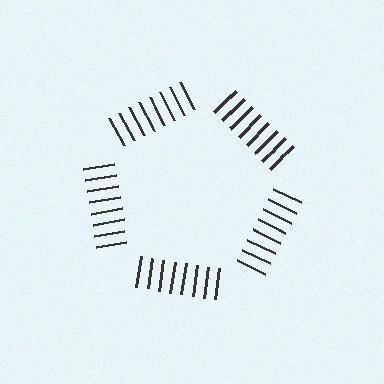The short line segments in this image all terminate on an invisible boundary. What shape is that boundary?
An illusory pentagon — the line segments terminate on its edges but no continuous stroke is drawn.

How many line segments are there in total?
40 — 8 along each of the 5 edges.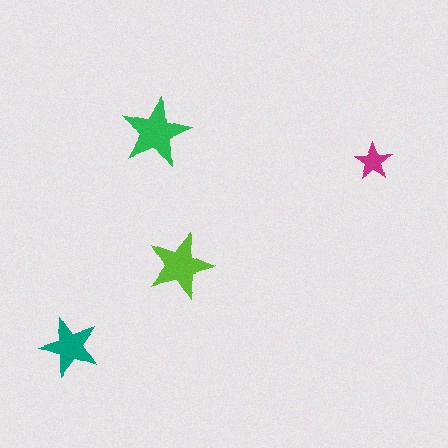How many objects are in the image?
There are 4 objects in the image.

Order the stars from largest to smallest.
the green one, the lime one, the teal one, the magenta one.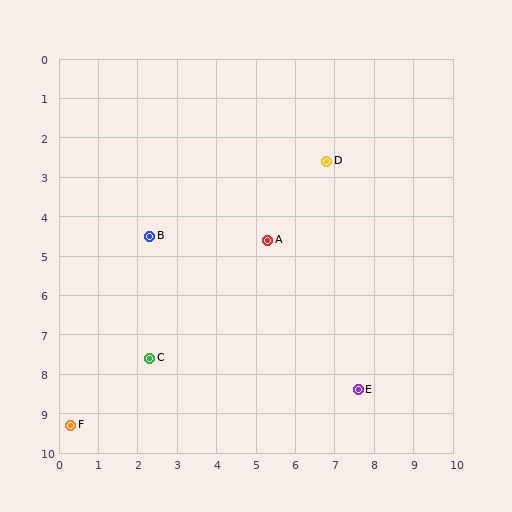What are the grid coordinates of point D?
Point D is at approximately (6.8, 2.6).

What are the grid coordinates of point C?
Point C is at approximately (2.3, 7.6).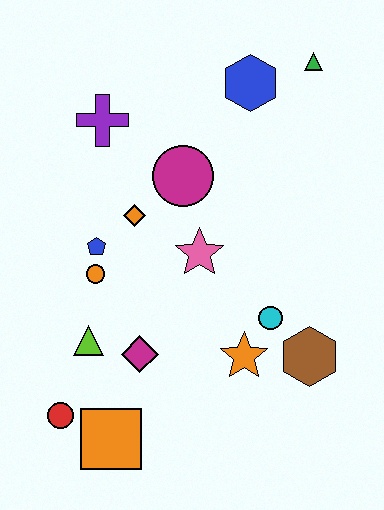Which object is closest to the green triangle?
The blue hexagon is closest to the green triangle.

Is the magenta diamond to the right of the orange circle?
Yes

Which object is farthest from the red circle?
The green triangle is farthest from the red circle.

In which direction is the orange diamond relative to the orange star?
The orange diamond is above the orange star.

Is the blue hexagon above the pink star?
Yes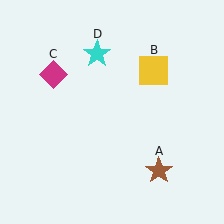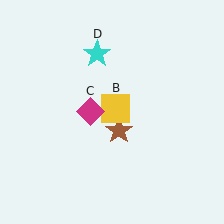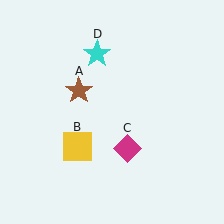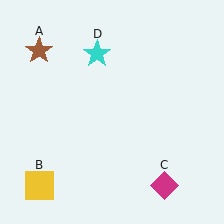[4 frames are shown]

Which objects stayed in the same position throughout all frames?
Cyan star (object D) remained stationary.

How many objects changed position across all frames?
3 objects changed position: brown star (object A), yellow square (object B), magenta diamond (object C).